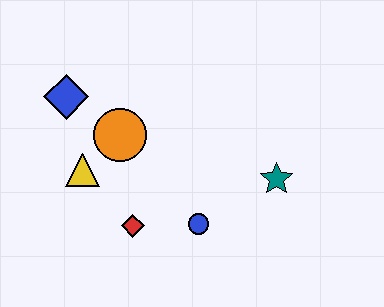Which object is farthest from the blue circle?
The blue diamond is farthest from the blue circle.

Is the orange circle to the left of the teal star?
Yes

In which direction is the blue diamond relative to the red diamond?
The blue diamond is above the red diamond.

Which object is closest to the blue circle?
The red diamond is closest to the blue circle.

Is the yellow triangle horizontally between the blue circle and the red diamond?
No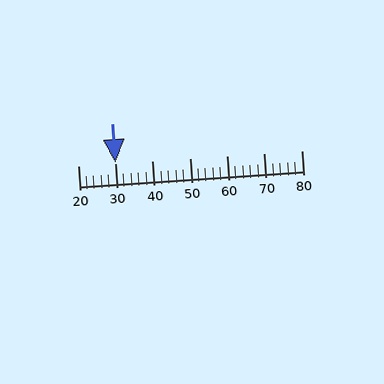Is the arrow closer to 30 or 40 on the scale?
The arrow is closer to 30.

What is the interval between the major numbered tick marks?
The major tick marks are spaced 10 units apart.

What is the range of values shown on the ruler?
The ruler shows values from 20 to 80.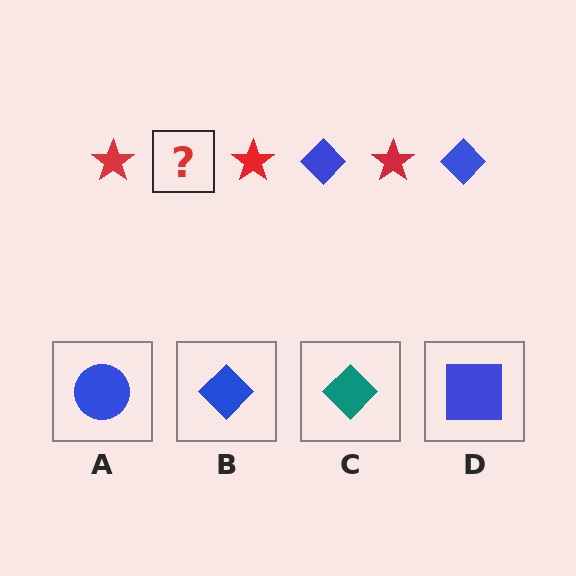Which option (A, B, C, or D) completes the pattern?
B.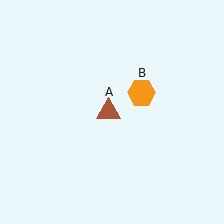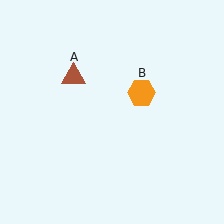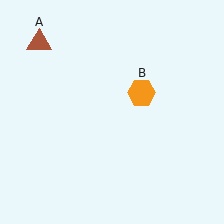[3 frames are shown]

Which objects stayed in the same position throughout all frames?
Orange hexagon (object B) remained stationary.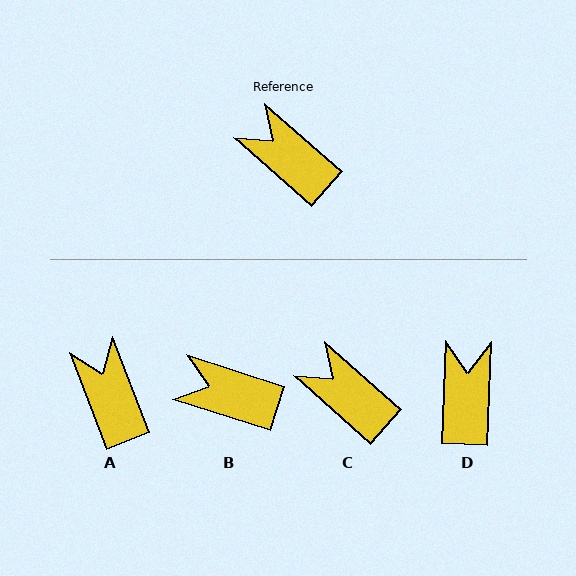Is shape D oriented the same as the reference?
No, it is off by about 50 degrees.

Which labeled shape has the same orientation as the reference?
C.